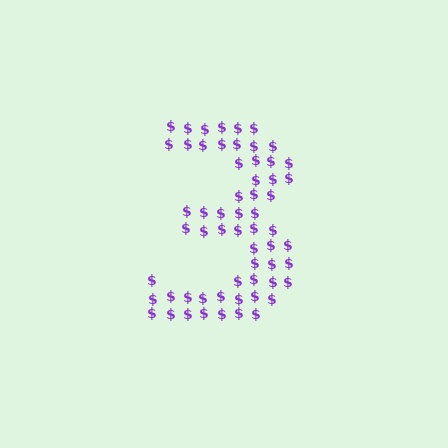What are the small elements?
The small elements are dollar signs.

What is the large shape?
The large shape is the digit 3.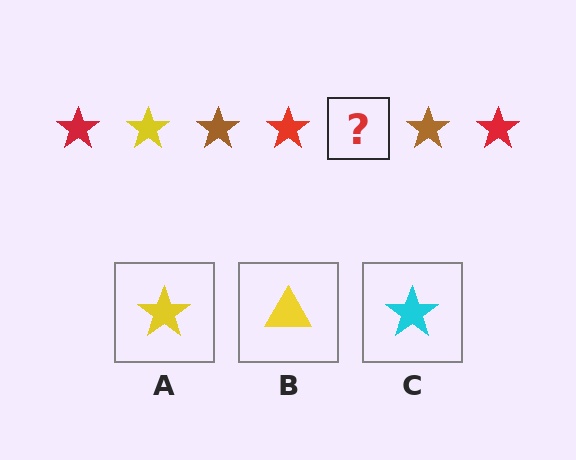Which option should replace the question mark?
Option A.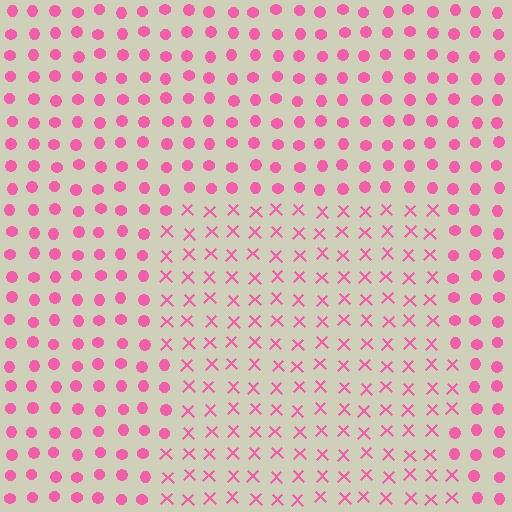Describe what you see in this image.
The image is filled with small pink elements arranged in a uniform grid. A rectangle-shaped region contains X marks, while the surrounding area contains circles. The boundary is defined purely by the change in element shape.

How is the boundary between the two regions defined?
The boundary is defined by a change in element shape: X marks inside vs. circles outside. All elements share the same color and spacing.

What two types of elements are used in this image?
The image uses X marks inside the rectangle region and circles outside it.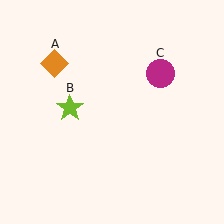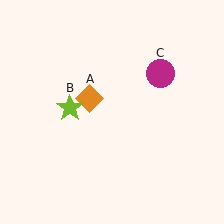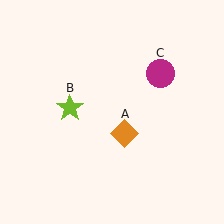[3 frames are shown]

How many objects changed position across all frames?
1 object changed position: orange diamond (object A).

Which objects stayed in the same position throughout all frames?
Lime star (object B) and magenta circle (object C) remained stationary.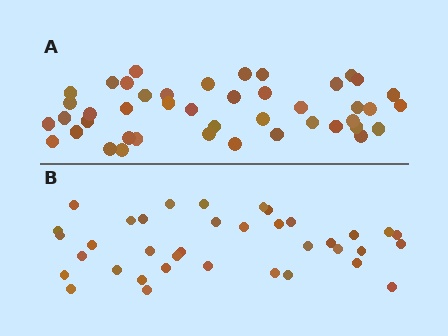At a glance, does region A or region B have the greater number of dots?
Region A (the top region) has more dots.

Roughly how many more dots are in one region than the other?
Region A has roughly 8 or so more dots than region B.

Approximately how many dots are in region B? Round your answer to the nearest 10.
About 40 dots. (The exact count is 37, which rounds to 40.)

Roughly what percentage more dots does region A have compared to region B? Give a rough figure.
About 20% more.